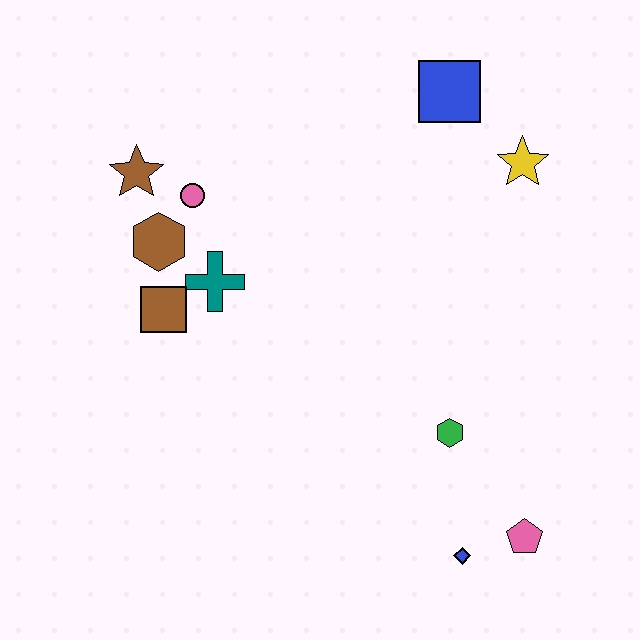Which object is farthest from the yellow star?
The blue diamond is farthest from the yellow star.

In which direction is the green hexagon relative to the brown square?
The green hexagon is to the right of the brown square.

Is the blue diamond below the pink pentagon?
Yes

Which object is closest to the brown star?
The pink circle is closest to the brown star.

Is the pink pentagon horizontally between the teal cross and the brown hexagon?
No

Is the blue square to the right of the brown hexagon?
Yes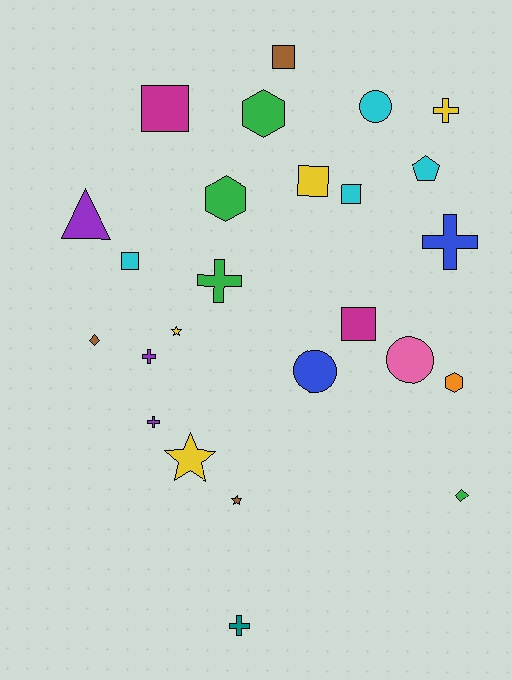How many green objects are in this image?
There are 4 green objects.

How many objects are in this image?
There are 25 objects.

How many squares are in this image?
There are 6 squares.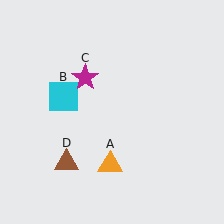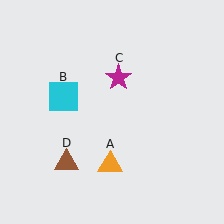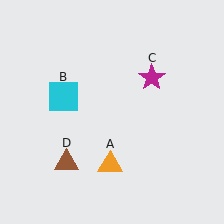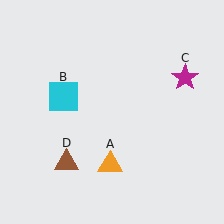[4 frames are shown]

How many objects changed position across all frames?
1 object changed position: magenta star (object C).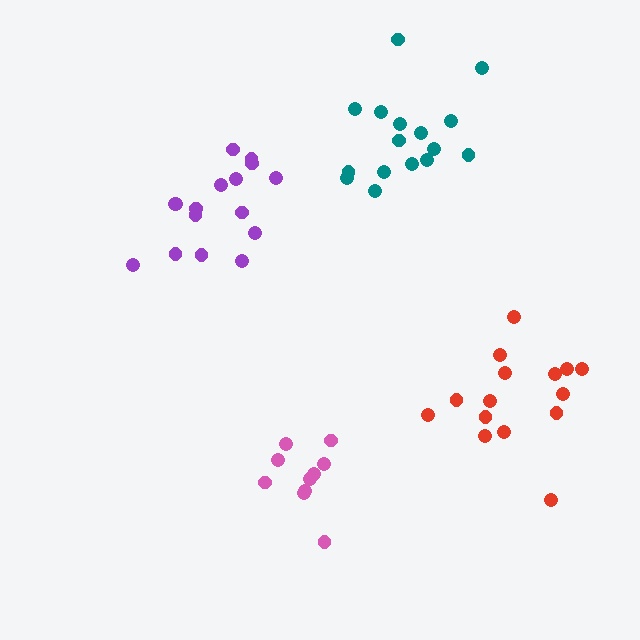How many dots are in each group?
Group 1: 15 dots, Group 2: 16 dots, Group 3: 16 dots, Group 4: 10 dots (57 total).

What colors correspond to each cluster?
The clusters are colored: red, purple, teal, pink.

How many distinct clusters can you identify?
There are 4 distinct clusters.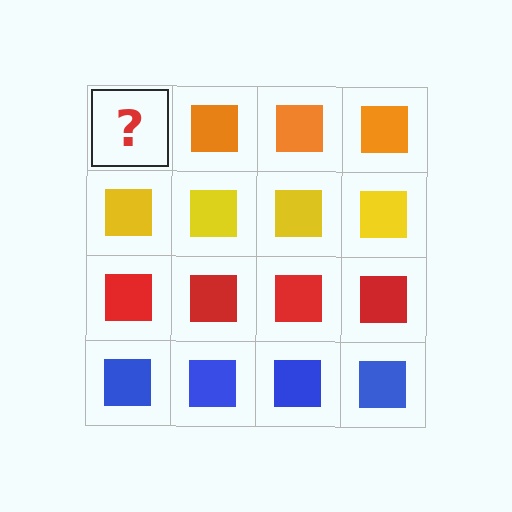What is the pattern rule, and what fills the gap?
The rule is that each row has a consistent color. The gap should be filled with an orange square.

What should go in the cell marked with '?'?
The missing cell should contain an orange square.